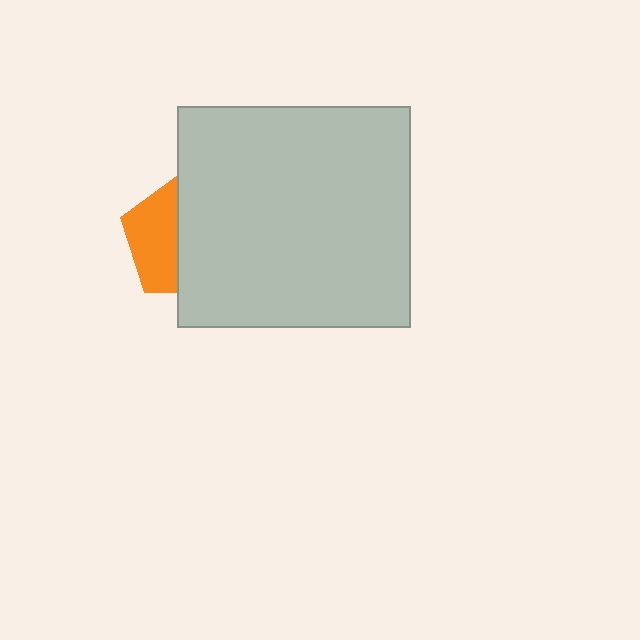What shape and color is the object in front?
The object in front is a light gray rectangle.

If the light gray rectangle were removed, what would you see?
You would see the complete orange pentagon.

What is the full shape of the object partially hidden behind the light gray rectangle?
The partially hidden object is an orange pentagon.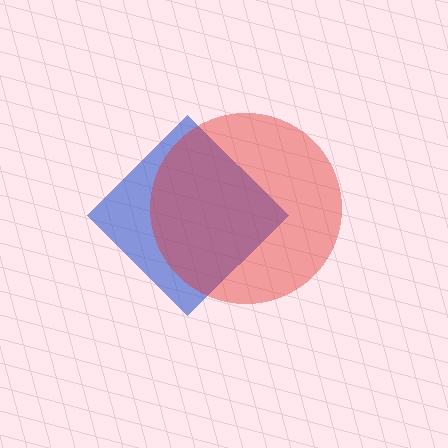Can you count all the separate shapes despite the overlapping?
Yes, there are 2 separate shapes.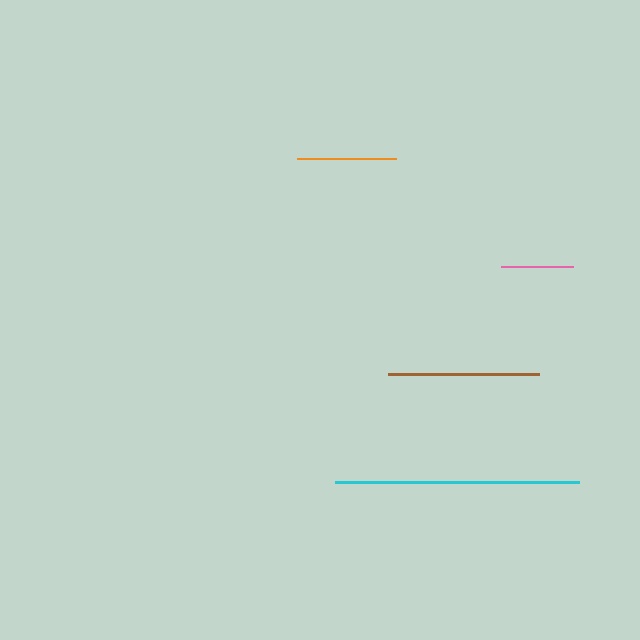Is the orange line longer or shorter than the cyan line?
The cyan line is longer than the orange line.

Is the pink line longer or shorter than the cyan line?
The cyan line is longer than the pink line.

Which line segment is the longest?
The cyan line is the longest at approximately 243 pixels.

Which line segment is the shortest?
The pink line is the shortest at approximately 72 pixels.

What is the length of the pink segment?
The pink segment is approximately 72 pixels long.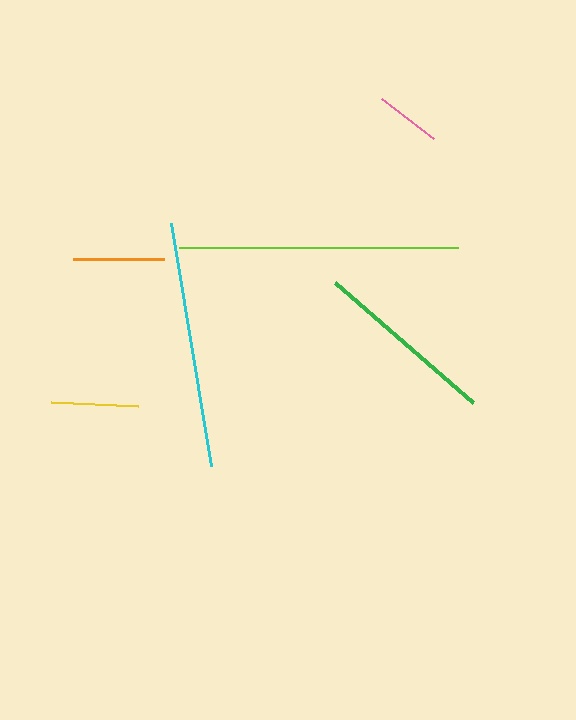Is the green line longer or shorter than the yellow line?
The green line is longer than the yellow line.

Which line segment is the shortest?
The pink line is the shortest at approximately 65 pixels.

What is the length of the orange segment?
The orange segment is approximately 91 pixels long.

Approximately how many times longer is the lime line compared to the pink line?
The lime line is approximately 4.3 times the length of the pink line.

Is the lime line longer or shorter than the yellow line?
The lime line is longer than the yellow line.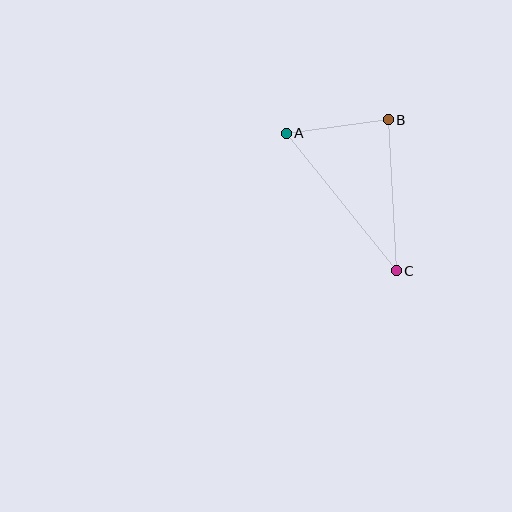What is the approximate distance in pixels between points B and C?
The distance between B and C is approximately 151 pixels.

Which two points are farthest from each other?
Points A and C are farthest from each other.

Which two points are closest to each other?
Points A and B are closest to each other.